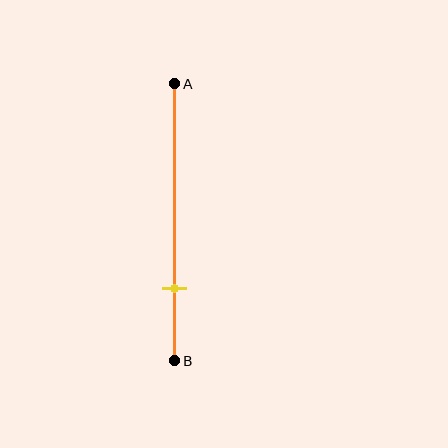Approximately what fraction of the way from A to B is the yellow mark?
The yellow mark is approximately 75% of the way from A to B.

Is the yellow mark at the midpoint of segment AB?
No, the mark is at about 75% from A, not at the 50% midpoint.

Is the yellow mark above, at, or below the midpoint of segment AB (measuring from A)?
The yellow mark is below the midpoint of segment AB.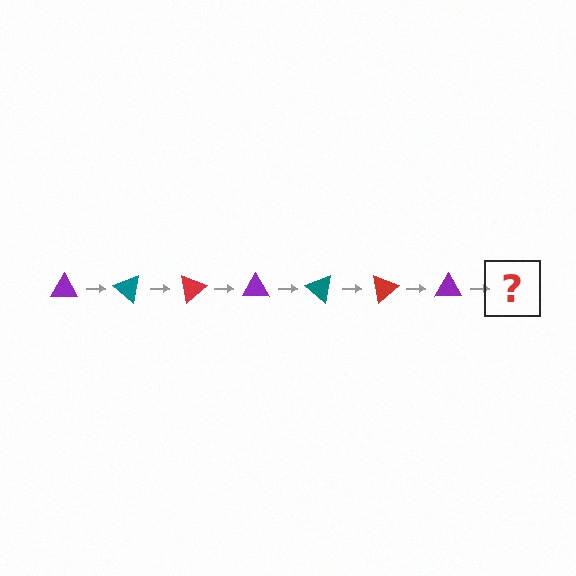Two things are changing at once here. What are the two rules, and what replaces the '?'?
The two rules are that it rotates 40 degrees each step and the color cycles through purple, teal, and red. The '?' should be a teal triangle, rotated 280 degrees from the start.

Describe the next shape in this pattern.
It should be a teal triangle, rotated 280 degrees from the start.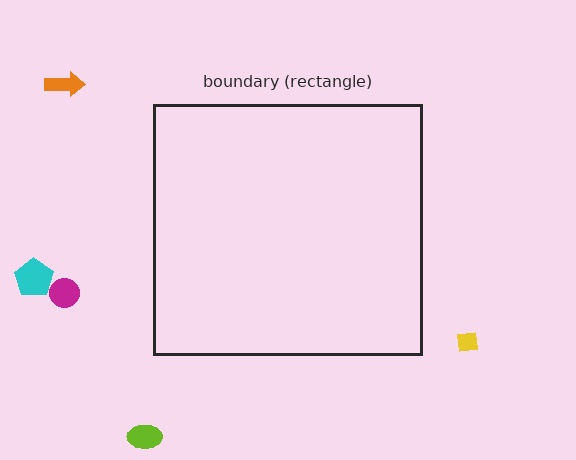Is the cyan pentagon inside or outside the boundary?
Outside.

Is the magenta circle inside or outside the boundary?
Outside.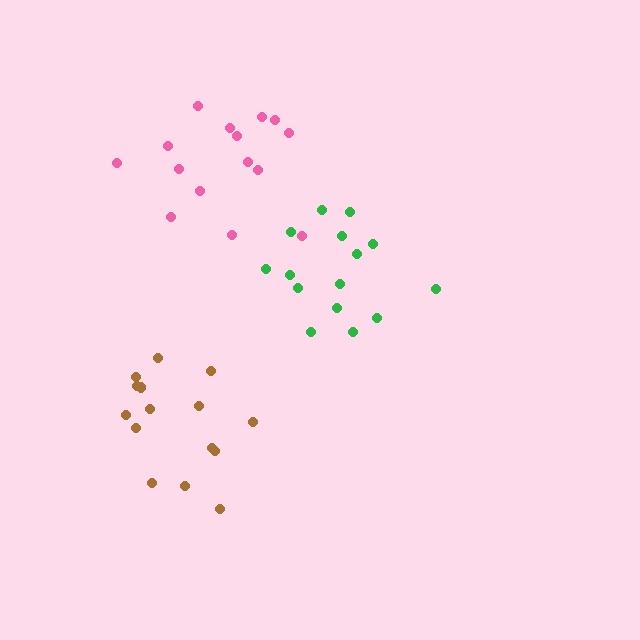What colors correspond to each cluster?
The clusters are colored: pink, brown, green.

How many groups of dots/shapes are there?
There are 3 groups.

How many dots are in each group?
Group 1: 15 dots, Group 2: 15 dots, Group 3: 15 dots (45 total).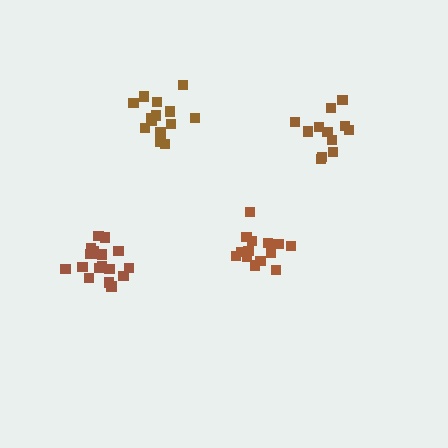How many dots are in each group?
Group 1: 15 dots, Group 2: 18 dots, Group 3: 14 dots, Group 4: 12 dots (59 total).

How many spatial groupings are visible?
There are 4 spatial groupings.